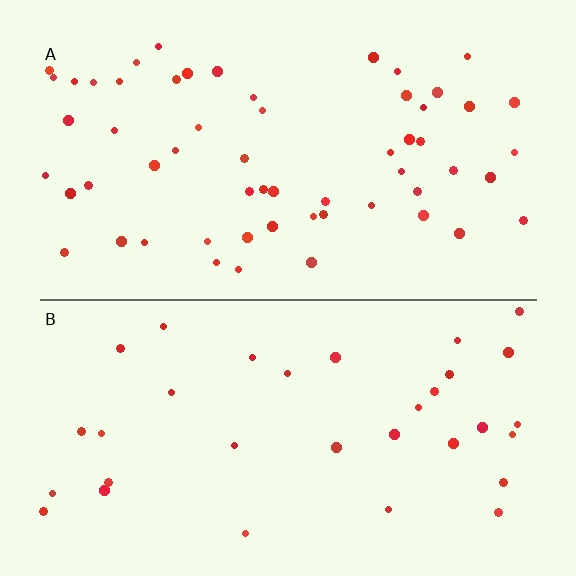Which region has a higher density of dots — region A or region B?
A (the top).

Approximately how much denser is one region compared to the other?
Approximately 1.8× — region A over region B.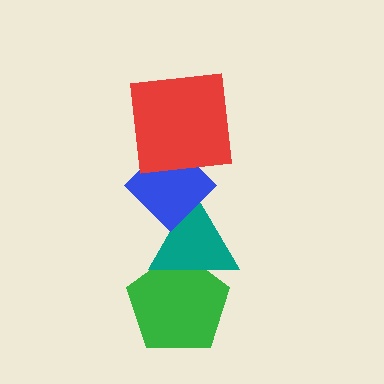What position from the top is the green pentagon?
The green pentagon is 4th from the top.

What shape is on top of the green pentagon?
The teal triangle is on top of the green pentagon.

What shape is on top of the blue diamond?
The red square is on top of the blue diamond.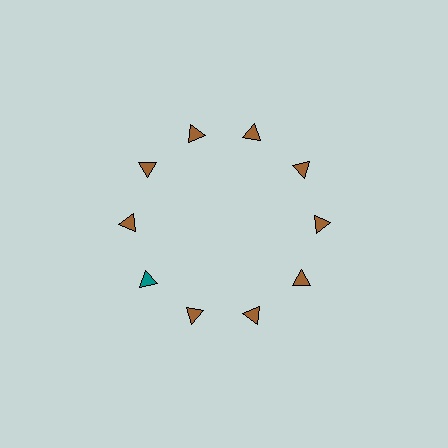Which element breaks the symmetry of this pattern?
The teal triangle at roughly the 8 o'clock position breaks the symmetry. All other shapes are brown triangles.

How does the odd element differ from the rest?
It has a different color: teal instead of brown.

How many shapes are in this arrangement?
There are 10 shapes arranged in a ring pattern.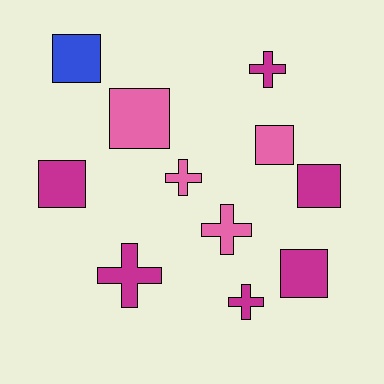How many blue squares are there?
There is 1 blue square.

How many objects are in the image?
There are 11 objects.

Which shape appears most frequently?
Square, with 6 objects.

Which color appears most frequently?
Magenta, with 6 objects.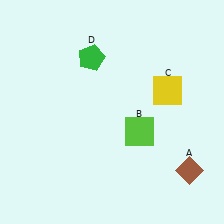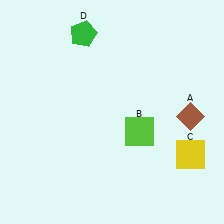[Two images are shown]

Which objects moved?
The objects that moved are: the brown diamond (A), the yellow square (C), the green pentagon (D).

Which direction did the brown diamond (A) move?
The brown diamond (A) moved up.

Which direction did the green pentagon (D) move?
The green pentagon (D) moved up.